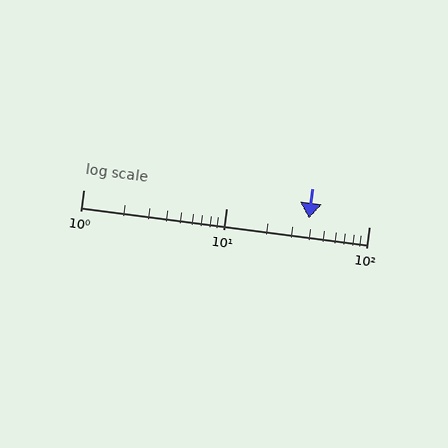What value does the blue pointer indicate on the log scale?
The pointer indicates approximately 38.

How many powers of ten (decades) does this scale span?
The scale spans 2 decades, from 1 to 100.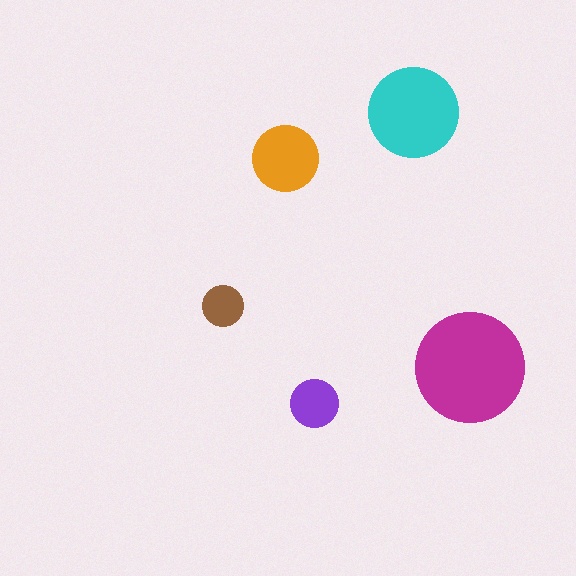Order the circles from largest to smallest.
the magenta one, the cyan one, the orange one, the purple one, the brown one.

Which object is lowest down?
The purple circle is bottommost.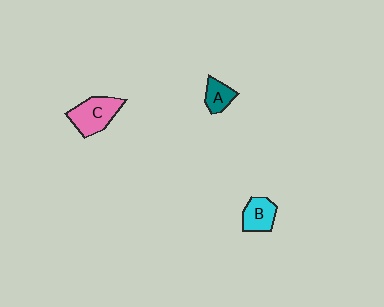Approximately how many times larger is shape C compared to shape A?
Approximately 1.9 times.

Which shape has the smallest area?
Shape A (teal).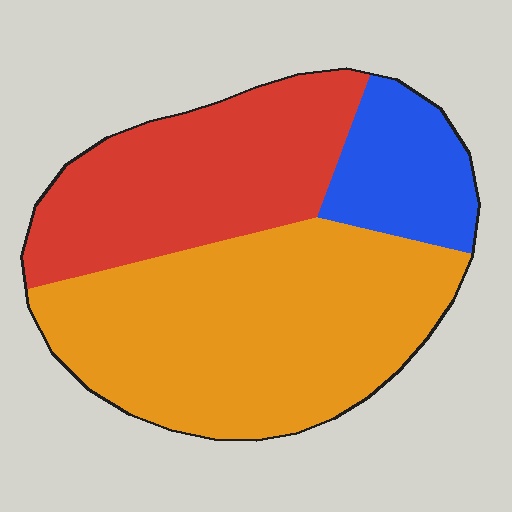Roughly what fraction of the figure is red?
Red takes up about one third (1/3) of the figure.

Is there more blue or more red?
Red.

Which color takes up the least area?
Blue, at roughly 15%.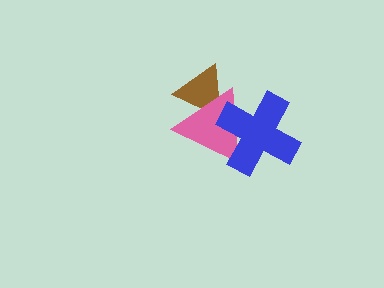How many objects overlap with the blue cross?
1 object overlaps with the blue cross.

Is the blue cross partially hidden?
No, no other shape covers it.